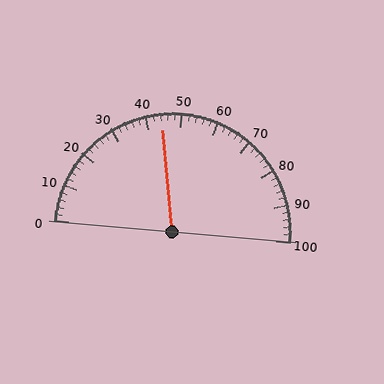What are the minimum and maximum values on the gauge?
The gauge ranges from 0 to 100.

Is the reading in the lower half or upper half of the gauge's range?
The reading is in the lower half of the range (0 to 100).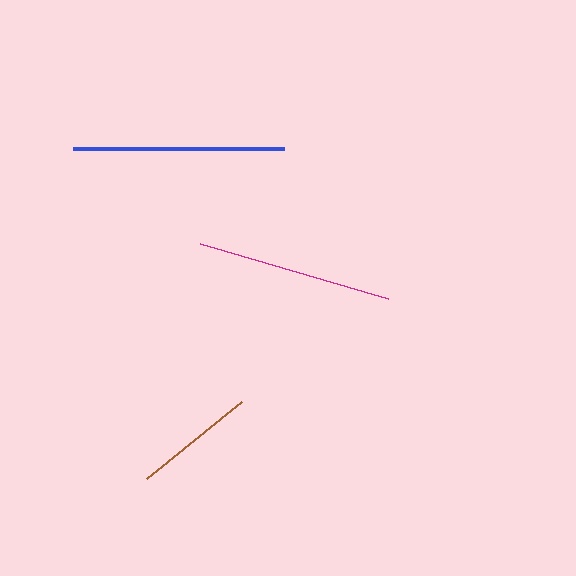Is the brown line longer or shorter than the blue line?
The blue line is longer than the brown line.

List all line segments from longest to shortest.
From longest to shortest: blue, magenta, brown.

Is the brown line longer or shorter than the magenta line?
The magenta line is longer than the brown line.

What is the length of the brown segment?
The brown segment is approximately 122 pixels long.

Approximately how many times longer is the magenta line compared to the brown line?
The magenta line is approximately 1.6 times the length of the brown line.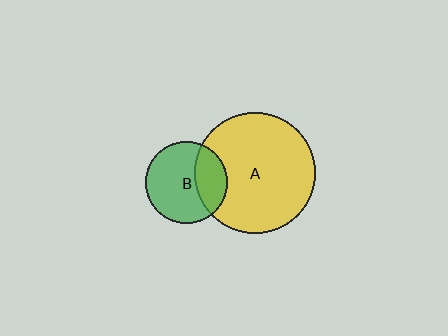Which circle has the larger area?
Circle A (yellow).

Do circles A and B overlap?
Yes.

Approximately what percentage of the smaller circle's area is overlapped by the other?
Approximately 30%.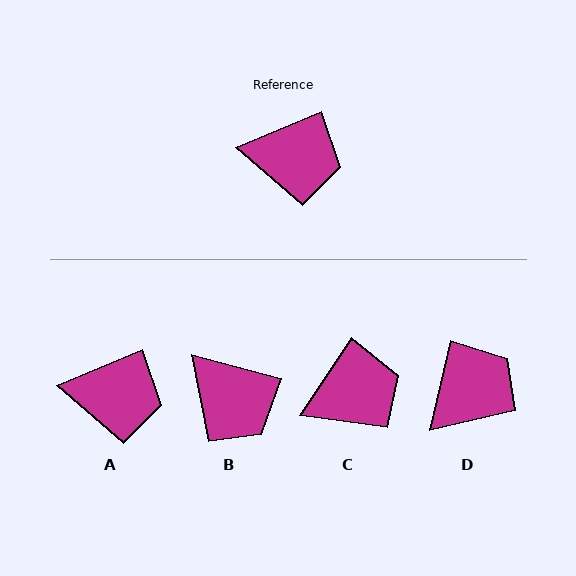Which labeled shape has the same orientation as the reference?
A.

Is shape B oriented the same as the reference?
No, it is off by about 38 degrees.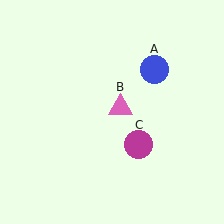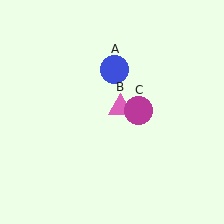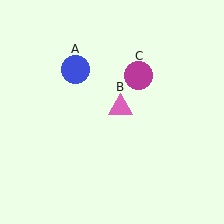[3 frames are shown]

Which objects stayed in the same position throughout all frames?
Pink triangle (object B) remained stationary.